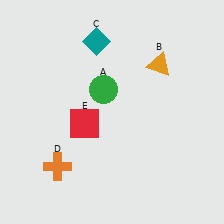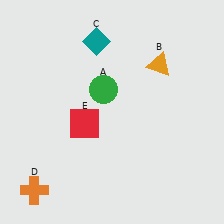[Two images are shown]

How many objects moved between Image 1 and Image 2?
1 object moved between the two images.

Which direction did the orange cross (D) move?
The orange cross (D) moved left.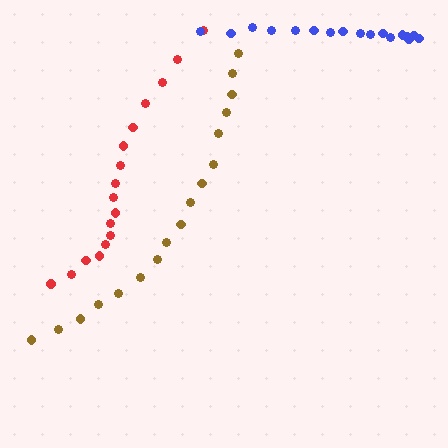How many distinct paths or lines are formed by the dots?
There are 3 distinct paths.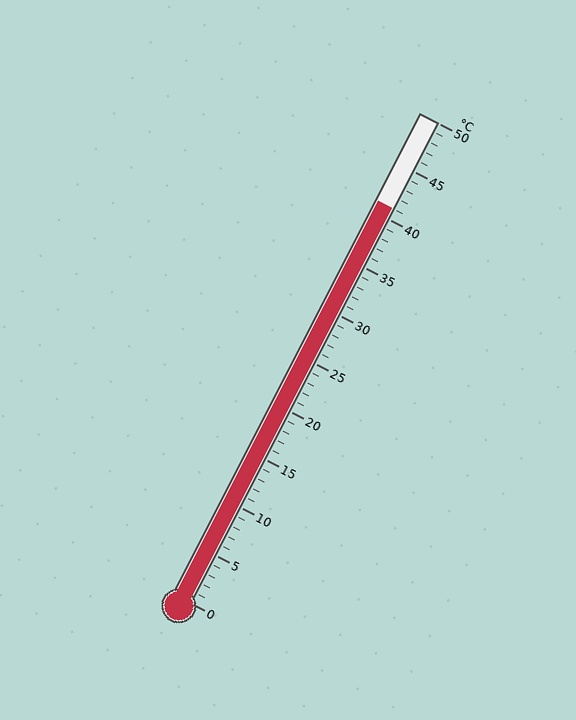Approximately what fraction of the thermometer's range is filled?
The thermometer is filled to approximately 80% of its range.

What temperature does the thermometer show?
The thermometer shows approximately 41°C.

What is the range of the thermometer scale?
The thermometer scale ranges from 0°C to 50°C.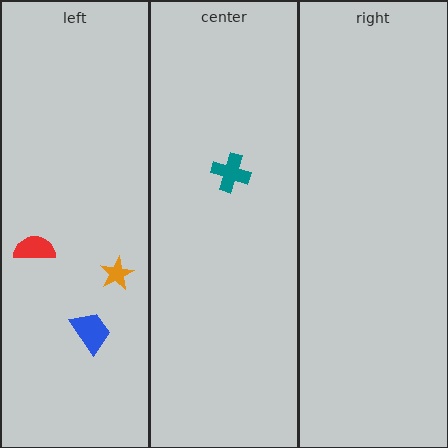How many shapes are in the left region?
3.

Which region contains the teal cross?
The center region.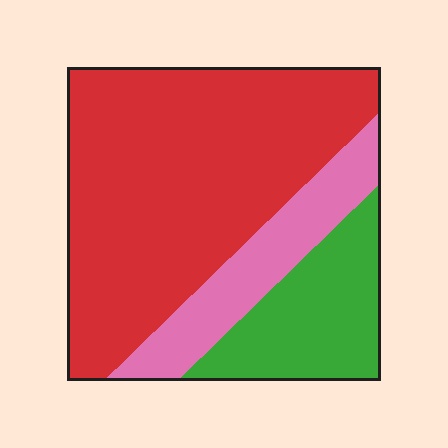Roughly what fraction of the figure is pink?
Pink covers around 20% of the figure.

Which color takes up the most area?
Red, at roughly 60%.